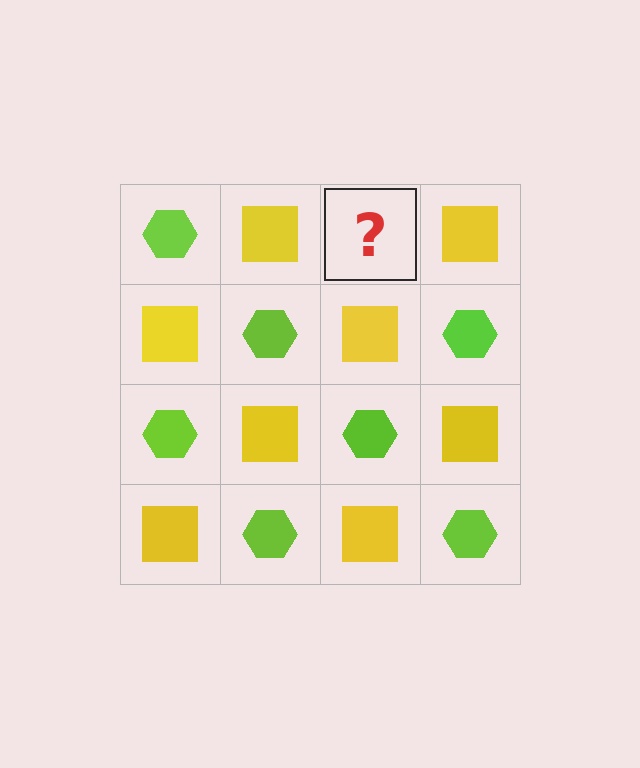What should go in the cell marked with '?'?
The missing cell should contain a lime hexagon.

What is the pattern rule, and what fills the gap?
The rule is that it alternates lime hexagon and yellow square in a checkerboard pattern. The gap should be filled with a lime hexagon.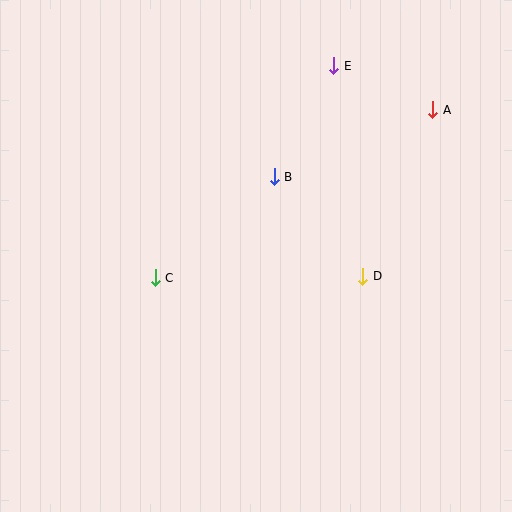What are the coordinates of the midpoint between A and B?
The midpoint between A and B is at (354, 143).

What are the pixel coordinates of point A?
Point A is at (433, 110).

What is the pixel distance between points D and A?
The distance between D and A is 181 pixels.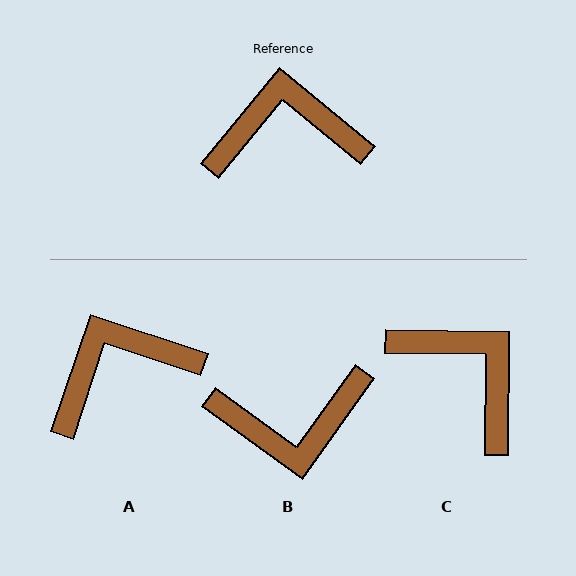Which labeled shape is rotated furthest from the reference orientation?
B, about 176 degrees away.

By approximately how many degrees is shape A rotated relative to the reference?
Approximately 21 degrees counter-clockwise.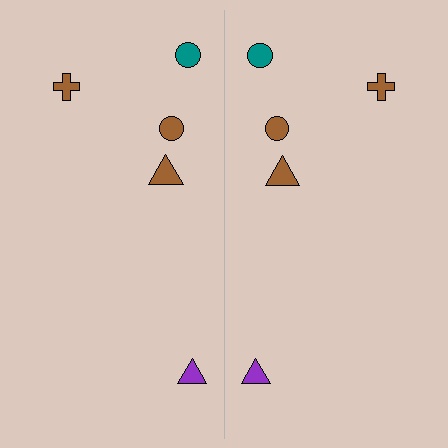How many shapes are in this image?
There are 10 shapes in this image.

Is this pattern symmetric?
Yes, this pattern has bilateral (reflection) symmetry.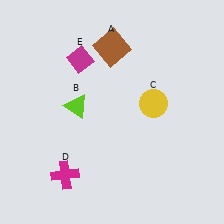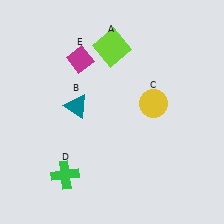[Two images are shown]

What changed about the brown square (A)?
In Image 1, A is brown. In Image 2, it changed to lime.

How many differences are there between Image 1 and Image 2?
There are 3 differences between the two images.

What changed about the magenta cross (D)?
In Image 1, D is magenta. In Image 2, it changed to green.